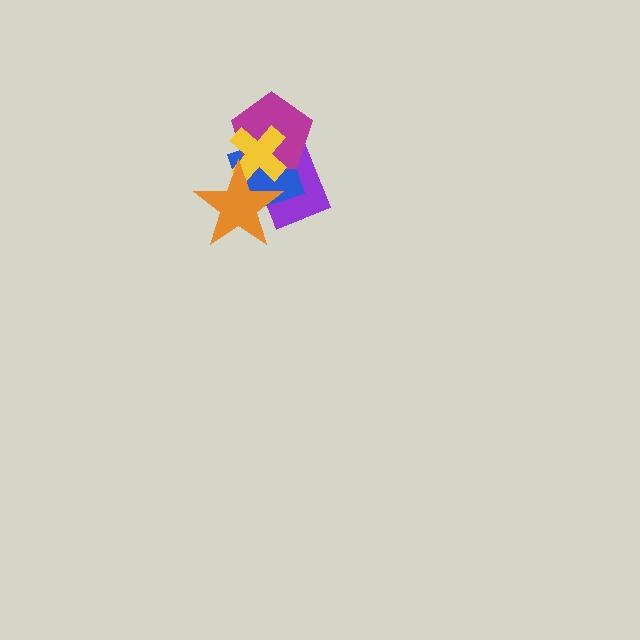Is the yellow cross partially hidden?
Yes, it is partially covered by another shape.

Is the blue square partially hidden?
Yes, it is partially covered by another shape.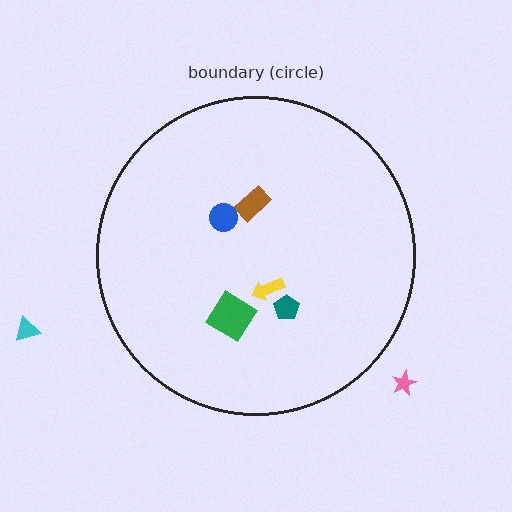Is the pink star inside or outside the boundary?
Outside.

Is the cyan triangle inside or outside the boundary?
Outside.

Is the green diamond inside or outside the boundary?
Inside.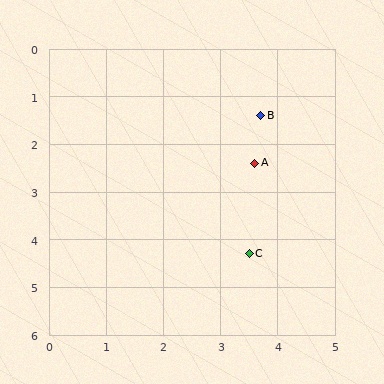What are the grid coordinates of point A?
Point A is at approximately (3.6, 2.4).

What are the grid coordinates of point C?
Point C is at approximately (3.5, 4.3).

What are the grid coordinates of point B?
Point B is at approximately (3.7, 1.4).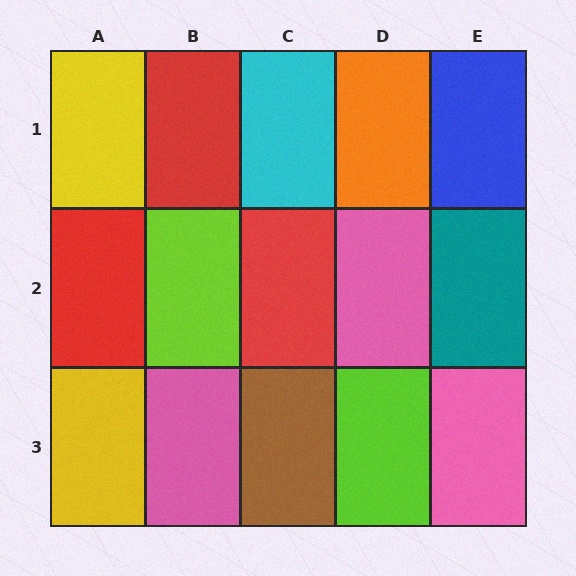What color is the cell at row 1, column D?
Orange.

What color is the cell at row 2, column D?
Pink.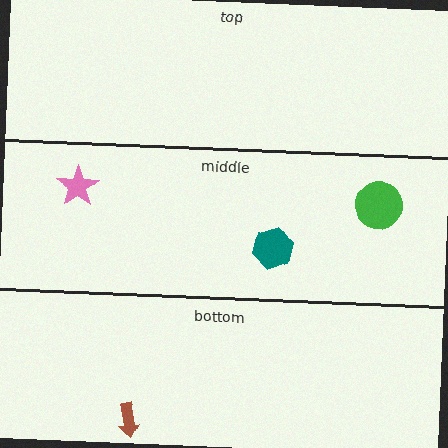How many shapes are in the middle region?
3.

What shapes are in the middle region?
The green circle, the pink star, the teal hexagon.